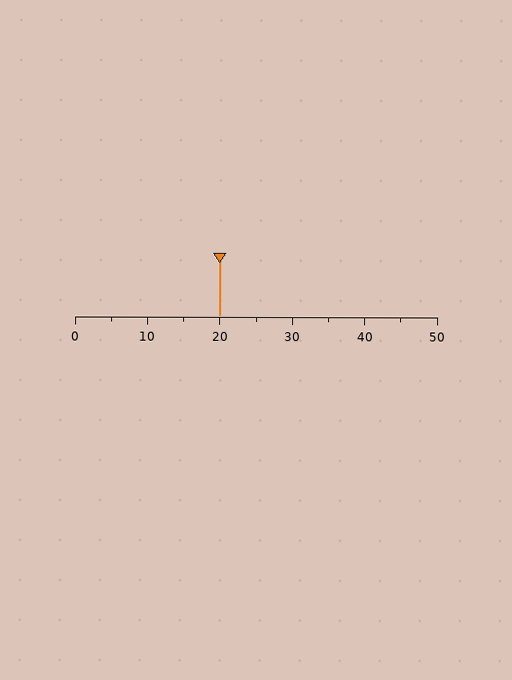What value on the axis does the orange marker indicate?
The marker indicates approximately 20.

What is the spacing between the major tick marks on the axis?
The major ticks are spaced 10 apart.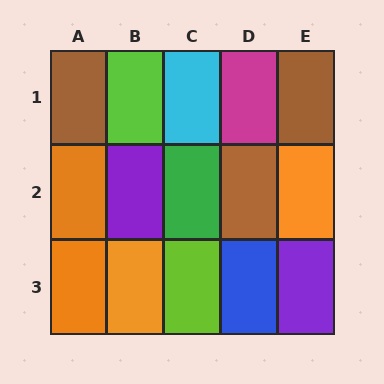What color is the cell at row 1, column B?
Lime.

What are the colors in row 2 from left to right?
Orange, purple, green, brown, orange.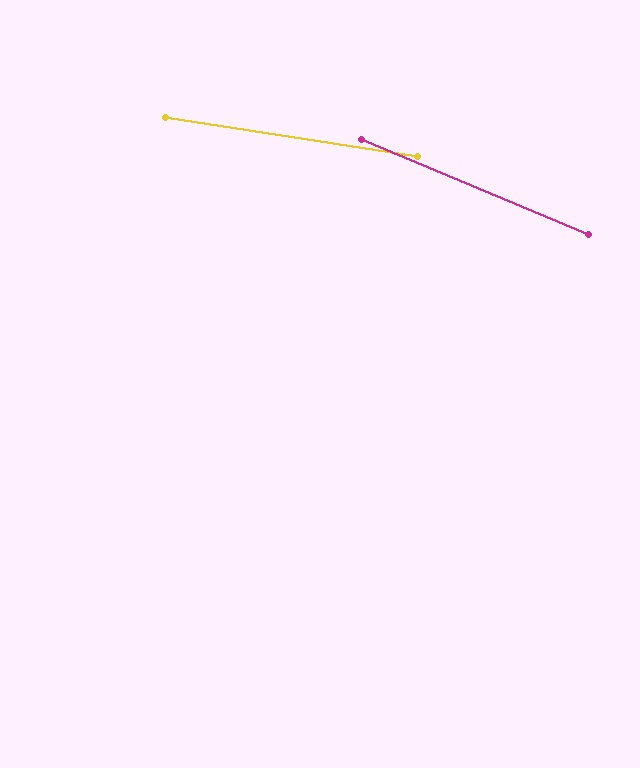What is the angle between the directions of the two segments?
Approximately 14 degrees.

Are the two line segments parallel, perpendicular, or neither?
Neither parallel nor perpendicular — they differ by about 14°.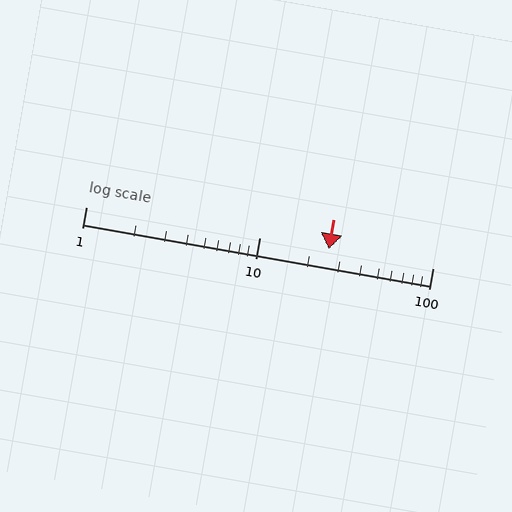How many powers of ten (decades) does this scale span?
The scale spans 2 decades, from 1 to 100.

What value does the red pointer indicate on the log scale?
The pointer indicates approximately 25.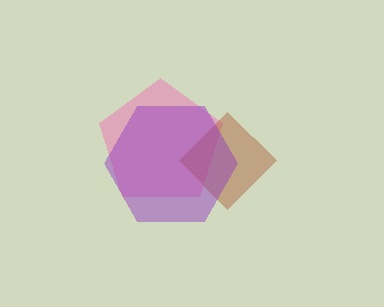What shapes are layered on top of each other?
The layered shapes are: a pink pentagon, a brown diamond, a purple hexagon.